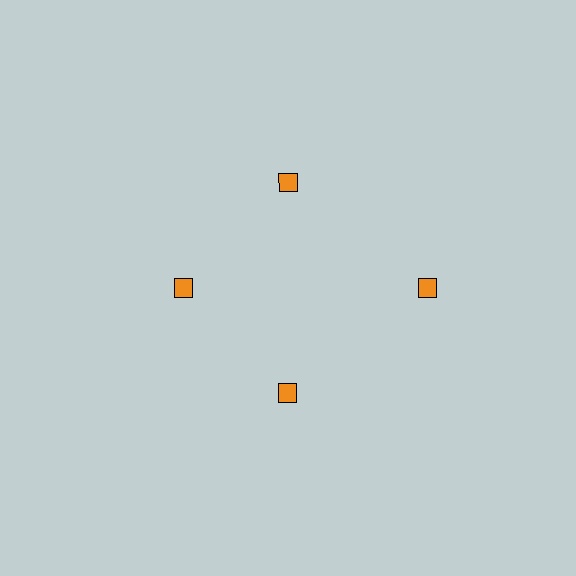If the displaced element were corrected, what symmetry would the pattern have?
It would have 4-fold rotational symmetry — the pattern would map onto itself every 90 degrees.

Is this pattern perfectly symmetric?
No. The 4 orange diamonds are arranged in a ring, but one element near the 3 o'clock position is pushed outward from the center, breaking the 4-fold rotational symmetry.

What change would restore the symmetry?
The symmetry would be restored by moving it inward, back onto the ring so that all 4 diamonds sit at equal angles and equal distance from the center.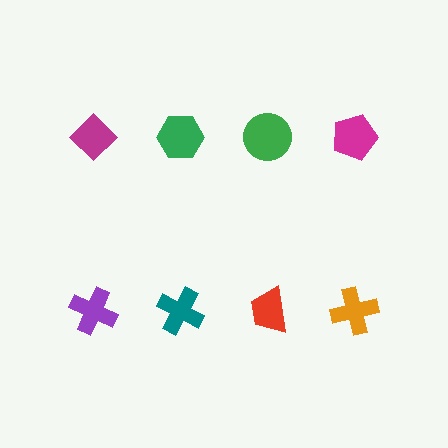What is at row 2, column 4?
An orange cross.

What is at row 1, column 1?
A magenta diamond.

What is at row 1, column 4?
A magenta pentagon.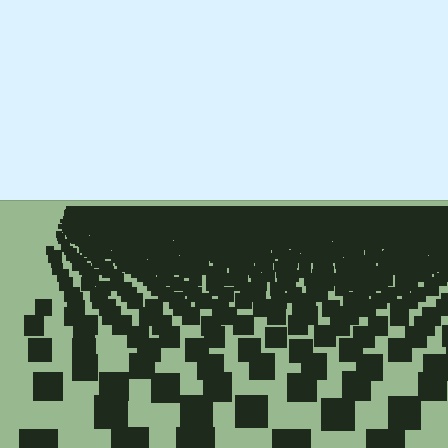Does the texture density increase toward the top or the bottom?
Density increases toward the top.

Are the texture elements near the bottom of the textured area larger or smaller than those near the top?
Larger. Near the bottom, elements are closer to the viewer and appear at a bigger on-screen size.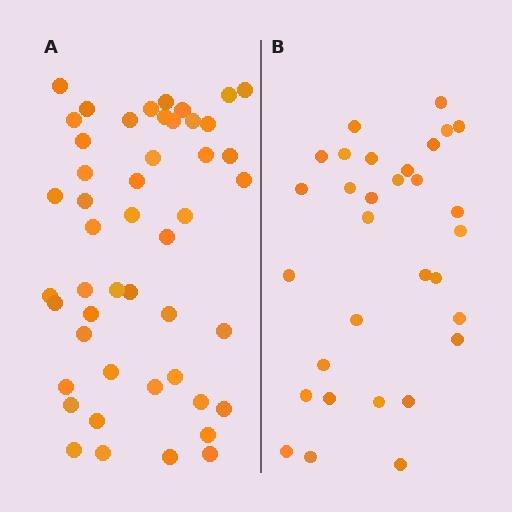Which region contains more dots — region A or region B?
Region A (the left region) has more dots.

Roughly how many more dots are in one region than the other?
Region A has approximately 15 more dots than region B.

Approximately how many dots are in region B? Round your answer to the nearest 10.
About 30 dots. (The exact count is 31, which rounds to 30.)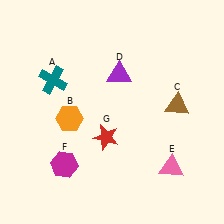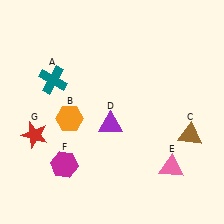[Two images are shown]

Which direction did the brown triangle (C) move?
The brown triangle (C) moved down.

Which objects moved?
The objects that moved are: the brown triangle (C), the purple triangle (D), the red star (G).